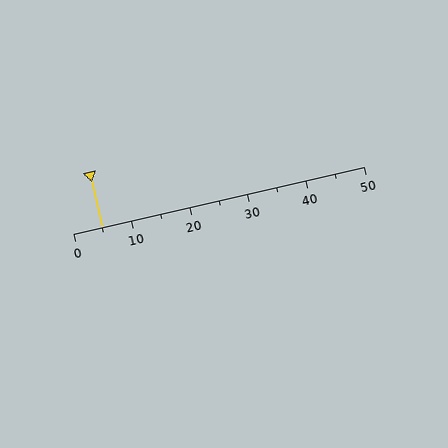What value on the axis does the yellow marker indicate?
The marker indicates approximately 5.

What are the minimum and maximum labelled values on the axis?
The axis runs from 0 to 50.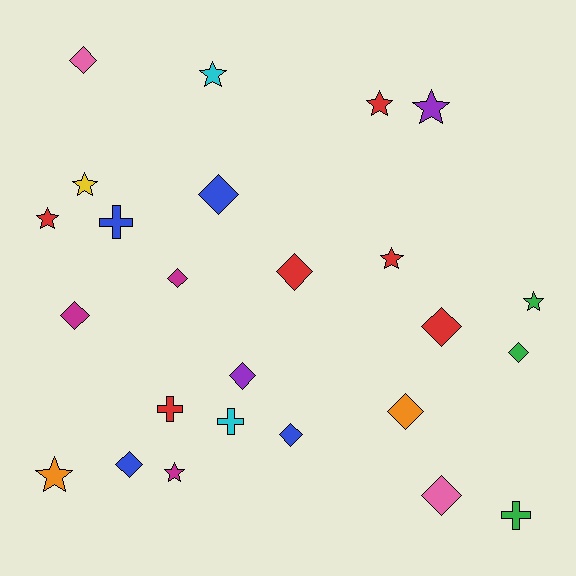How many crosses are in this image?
There are 4 crosses.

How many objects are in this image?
There are 25 objects.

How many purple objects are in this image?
There are 2 purple objects.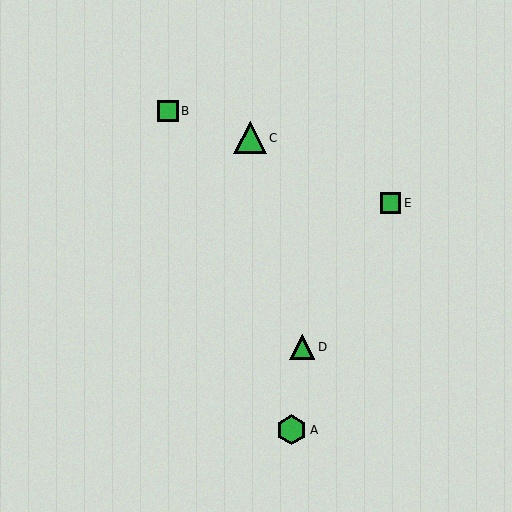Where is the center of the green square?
The center of the green square is at (168, 111).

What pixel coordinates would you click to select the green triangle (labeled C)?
Click at (250, 138) to select the green triangle C.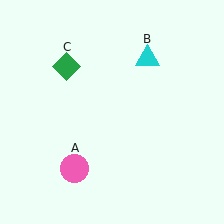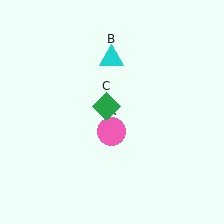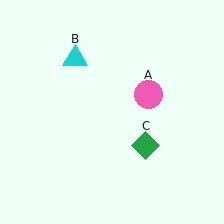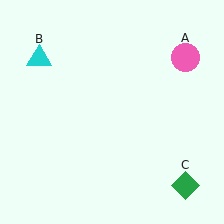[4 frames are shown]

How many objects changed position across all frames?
3 objects changed position: pink circle (object A), cyan triangle (object B), green diamond (object C).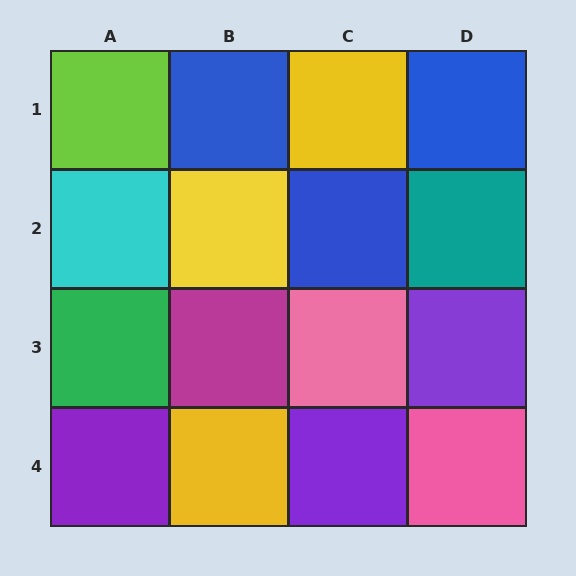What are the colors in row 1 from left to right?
Lime, blue, yellow, blue.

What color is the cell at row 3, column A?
Green.